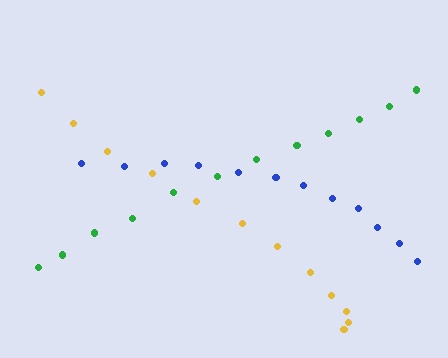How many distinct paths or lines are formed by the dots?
There are 3 distinct paths.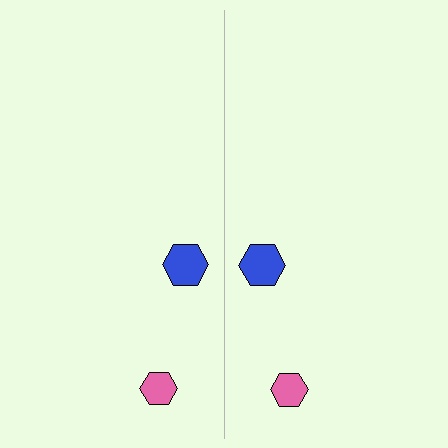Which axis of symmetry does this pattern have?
The pattern has a vertical axis of symmetry running through the center of the image.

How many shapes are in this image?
There are 4 shapes in this image.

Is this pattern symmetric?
Yes, this pattern has bilateral (reflection) symmetry.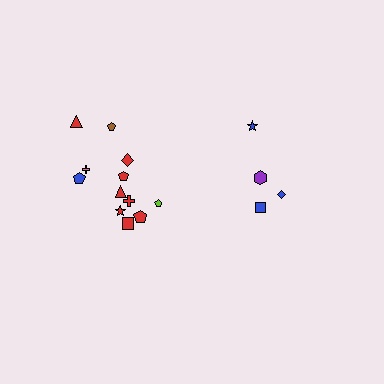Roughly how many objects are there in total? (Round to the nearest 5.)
Roughly 15 objects in total.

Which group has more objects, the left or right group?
The left group.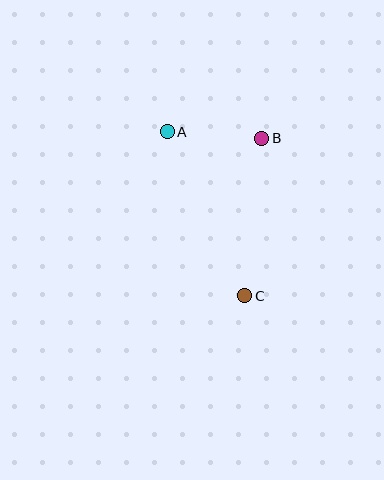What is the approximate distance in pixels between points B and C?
The distance between B and C is approximately 159 pixels.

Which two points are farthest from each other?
Points A and C are farthest from each other.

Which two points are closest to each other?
Points A and B are closest to each other.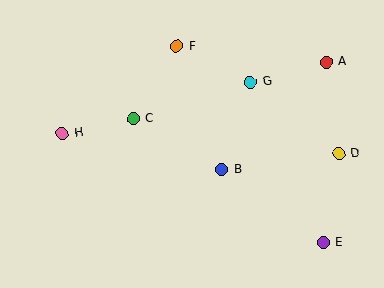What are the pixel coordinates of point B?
Point B is at (222, 170).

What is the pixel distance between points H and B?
The distance between H and B is 164 pixels.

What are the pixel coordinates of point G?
Point G is at (250, 82).